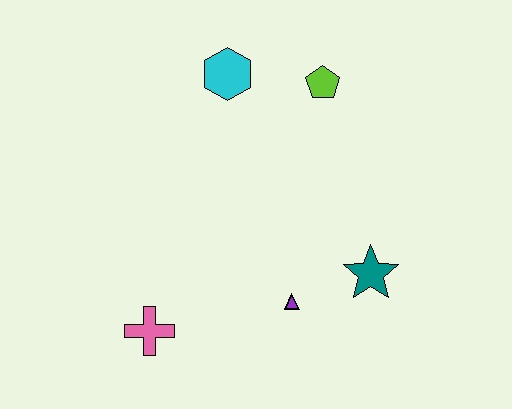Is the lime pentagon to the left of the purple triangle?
No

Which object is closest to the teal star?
The purple triangle is closest to the teal star.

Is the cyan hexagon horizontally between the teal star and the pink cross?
Yes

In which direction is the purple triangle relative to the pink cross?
The purple triangle is to the right of the pink cross.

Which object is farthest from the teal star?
The cyan hexagon is farthest from the teal star.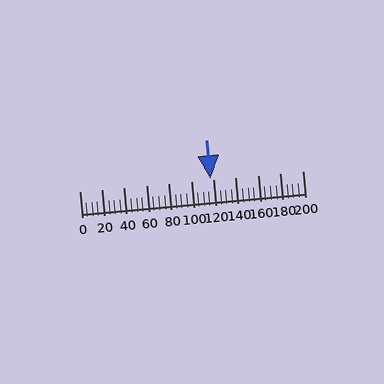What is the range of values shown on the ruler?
The ruler shows values from 0 to 200.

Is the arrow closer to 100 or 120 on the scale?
The arrow is closer to 120.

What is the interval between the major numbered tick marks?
The major tick marks are spaced 20 units apart.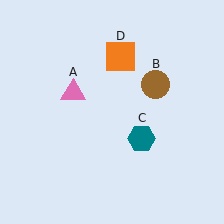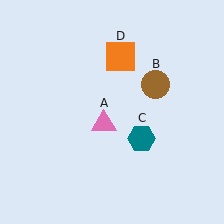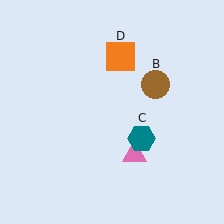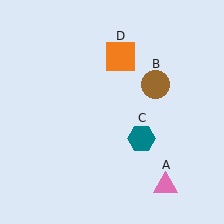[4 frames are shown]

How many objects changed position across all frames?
1 object changed position: pink triangle (object A).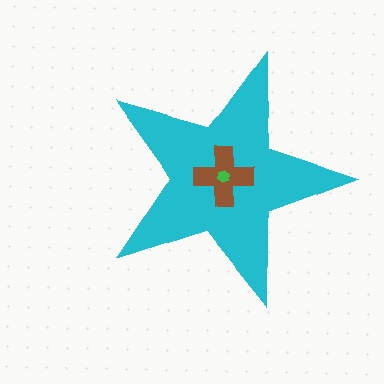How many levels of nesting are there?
3.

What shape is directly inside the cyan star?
The brown cross.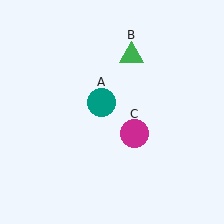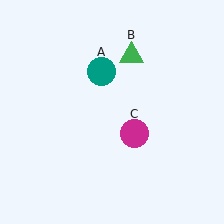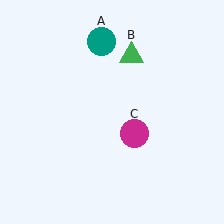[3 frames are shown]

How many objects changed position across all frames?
1 object changed position: teal circle (object A).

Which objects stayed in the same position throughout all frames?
Green triangle (object B) and magenta circle (object C) remained stationary.